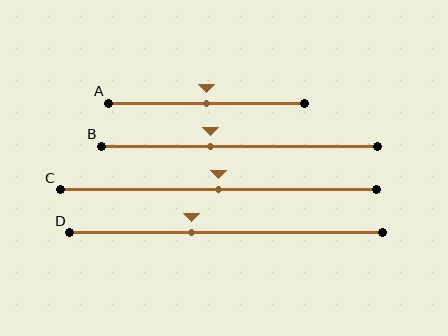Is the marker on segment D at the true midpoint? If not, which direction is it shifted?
No, the marker on segment D is shifted to the left by about 11% of the segment length.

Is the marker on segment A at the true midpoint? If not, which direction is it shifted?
Yes, the marker on segment A is at the true midpoint.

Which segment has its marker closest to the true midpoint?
Segment A has its marker closest to the true midpoint.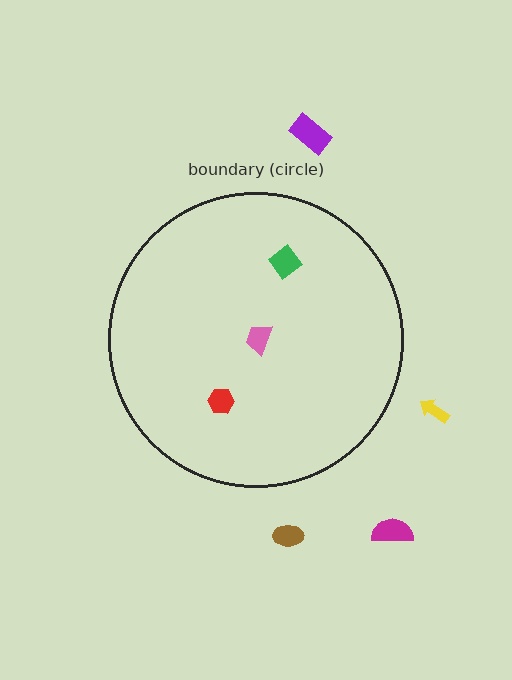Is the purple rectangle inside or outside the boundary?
Outside.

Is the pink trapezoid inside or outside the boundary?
Inside.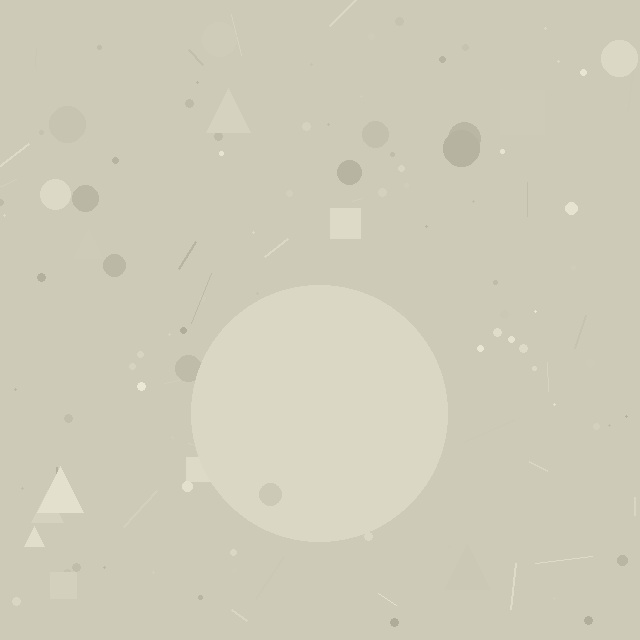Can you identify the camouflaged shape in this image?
The camouflaged shape is a circle.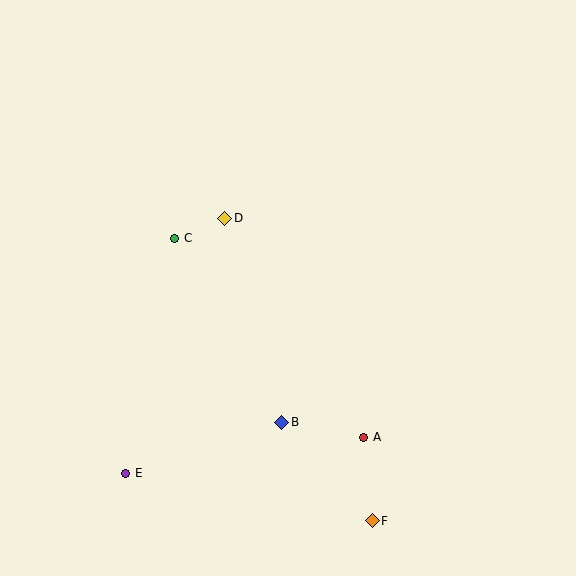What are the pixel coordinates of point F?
Point F is at (372, 521).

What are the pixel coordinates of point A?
Point A is at (364, 437).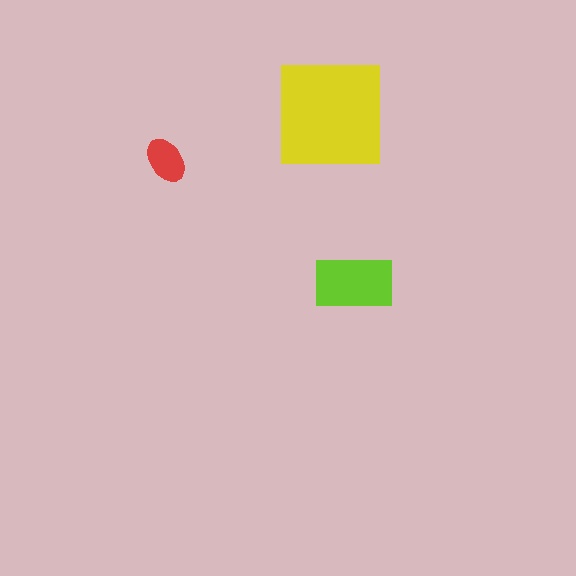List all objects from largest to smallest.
The yellow square, the lime rectangle, the red ellipse.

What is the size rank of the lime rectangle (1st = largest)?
2nd.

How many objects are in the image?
There are 3 objects in the image.